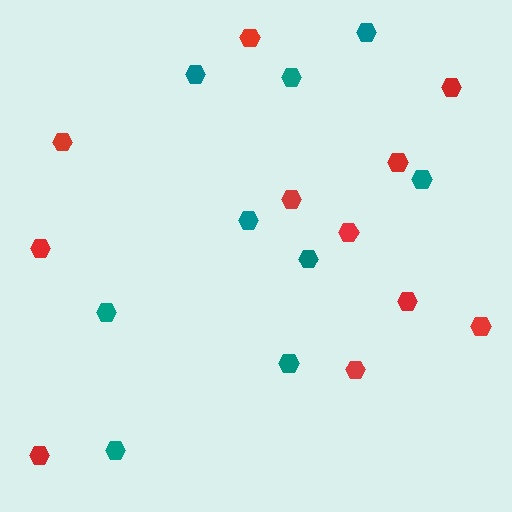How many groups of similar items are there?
There are 2 groups: one group of teal hexagons (9) and one group of red hexagons (11).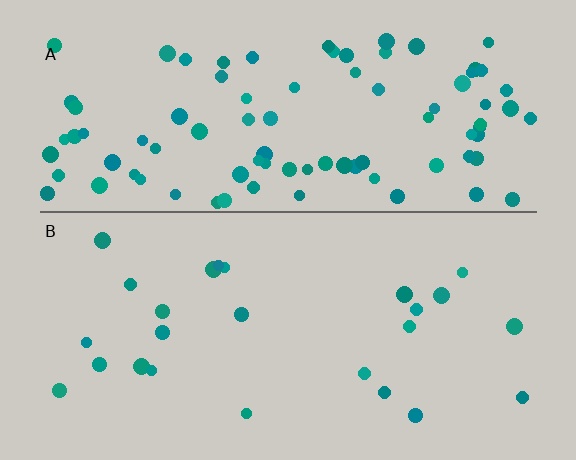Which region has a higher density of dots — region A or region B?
A (the top).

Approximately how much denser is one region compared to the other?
Approximately 3.6× — region A over region B.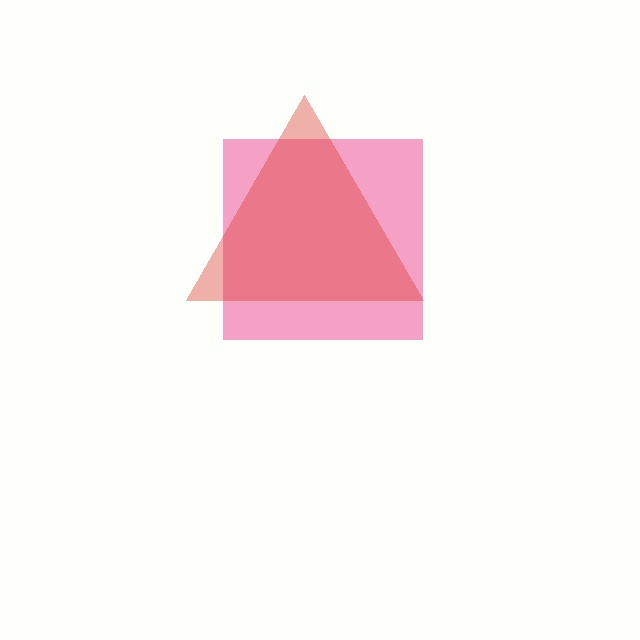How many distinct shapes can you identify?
There are 2 distinct shapes: a pink square, a red triangle.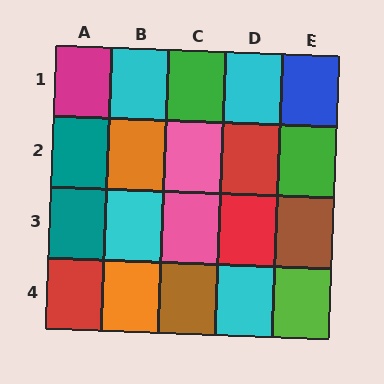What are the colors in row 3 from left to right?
Teal, cyan, pink, red, brown.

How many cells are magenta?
1 cell is magenta.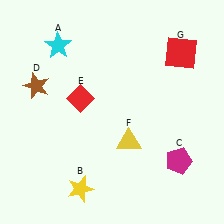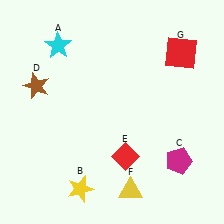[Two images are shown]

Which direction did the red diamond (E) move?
The red diamond (E) moved down.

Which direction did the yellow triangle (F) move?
The yellow triangle (F) moved down.